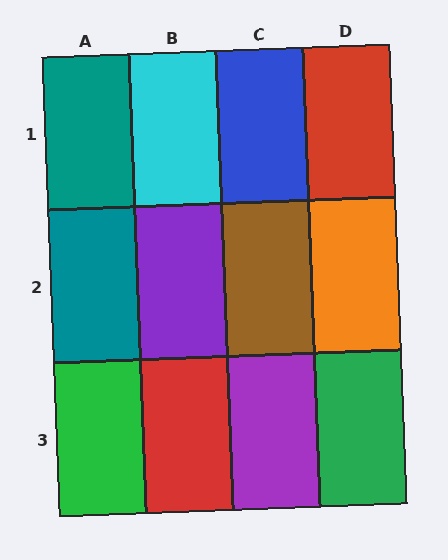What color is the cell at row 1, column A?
Teal.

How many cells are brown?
1 cell is brown.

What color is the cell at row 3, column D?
Green.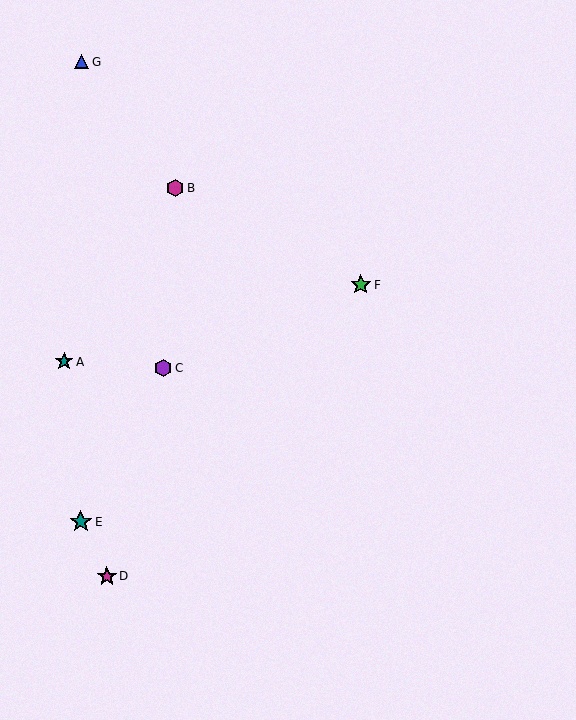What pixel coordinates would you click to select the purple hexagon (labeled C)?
Click at (163, 368) to select the purple hexagon C.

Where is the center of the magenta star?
The center of the magenta star is at (107, 576).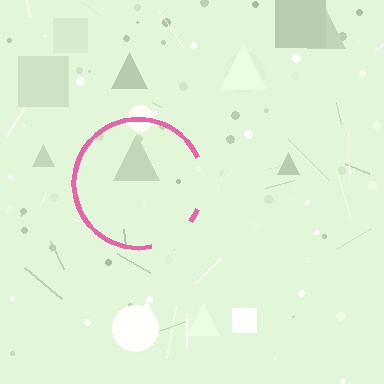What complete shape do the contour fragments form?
The contour fragments form a circle.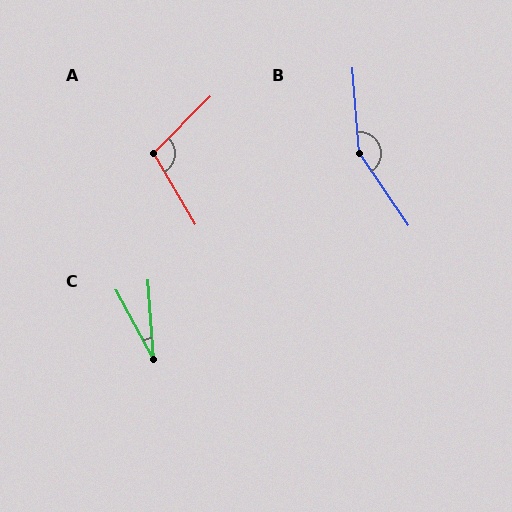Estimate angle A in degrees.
Approximately 105 degrees.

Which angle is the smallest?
C, at approximately 24 degrees.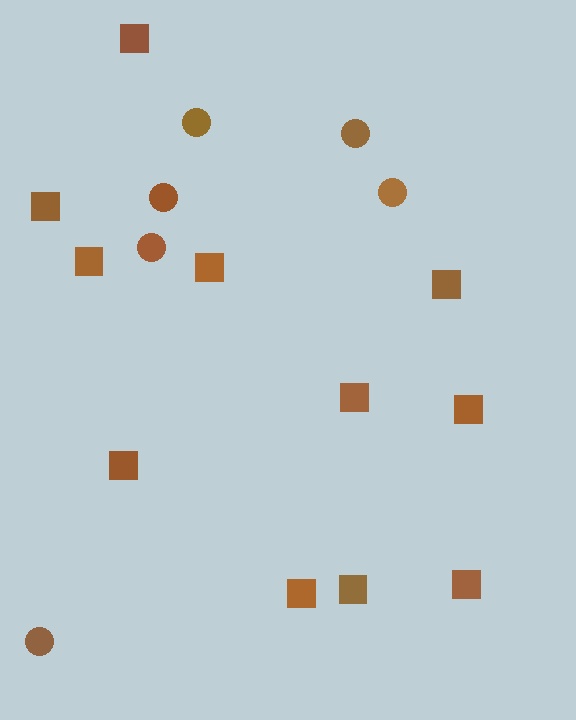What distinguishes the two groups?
There are 2 groups: one group of squares (11) and one group of circles (6).